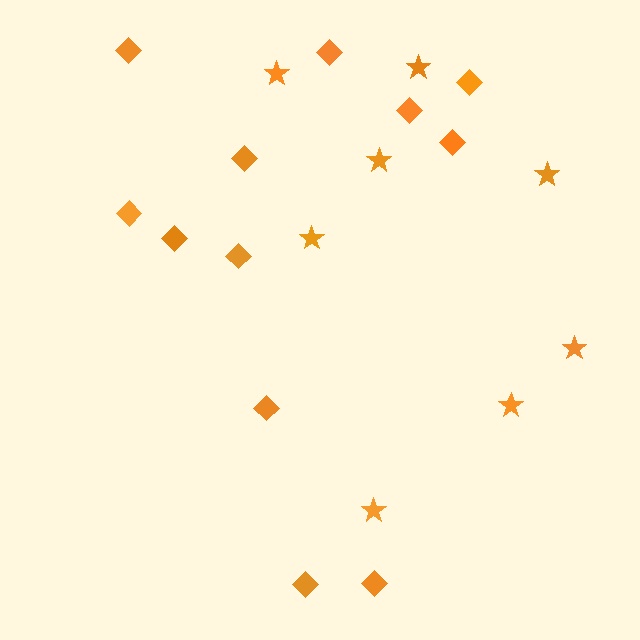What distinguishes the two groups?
There are 2 groups: one group of diamonds (12) and one group of stars (8).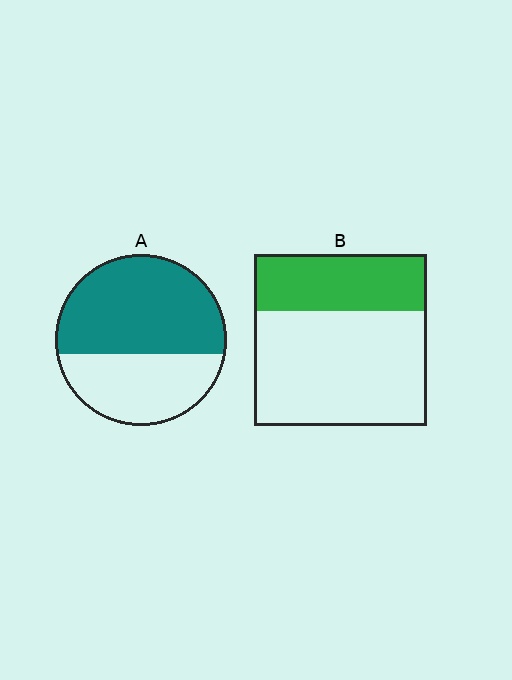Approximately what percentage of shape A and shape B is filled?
A is approximately 60% and B is approximately 35%.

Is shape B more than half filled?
No.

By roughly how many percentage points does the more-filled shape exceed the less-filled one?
By roughly 25 percentage points (A over B).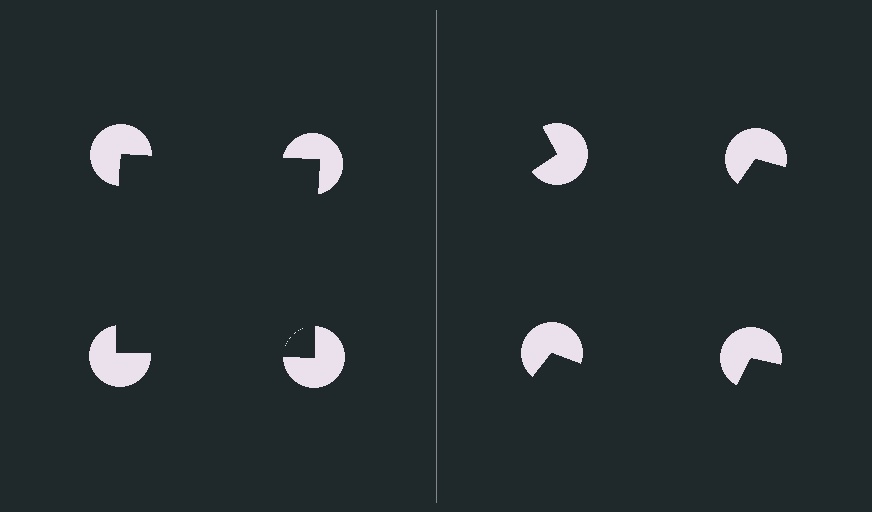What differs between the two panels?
The pac-man discs are positioned identically on both sides; only the wedge orientations differ. On the left they align to a square; on the right they are misaligned.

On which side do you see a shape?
An illusory square appears on the left side. On the right side the wedge cuts are rotated, so no coherent shape forms.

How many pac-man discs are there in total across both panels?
8 — 4 on each side.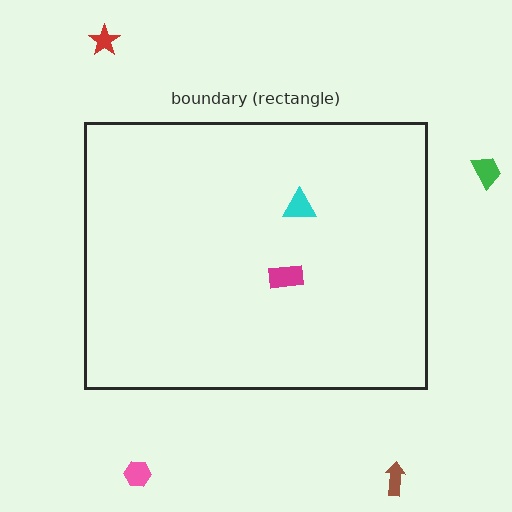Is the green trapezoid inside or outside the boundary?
Outside.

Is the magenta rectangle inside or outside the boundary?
Inside.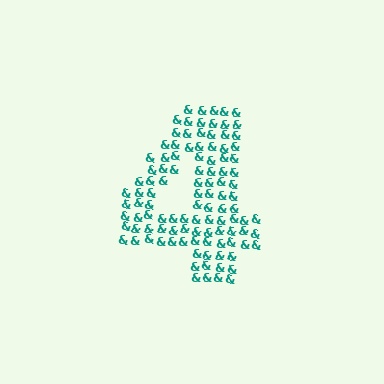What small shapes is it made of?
It is made of small ampersands.